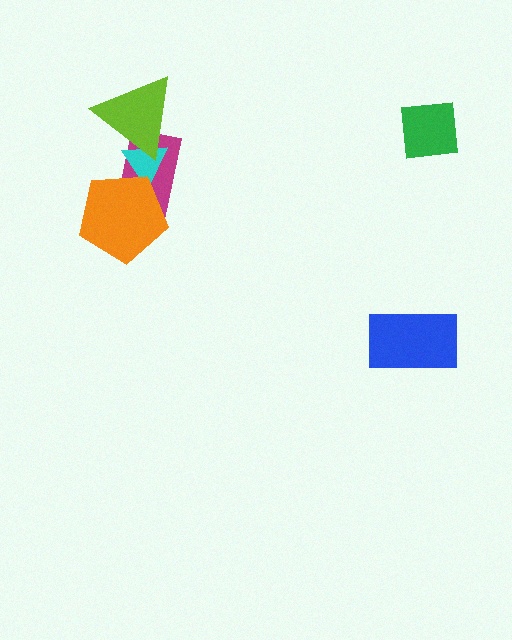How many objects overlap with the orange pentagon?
2 objects overlap with the orange pentagon.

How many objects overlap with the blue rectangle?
0 objects overlap with the blue rectangle.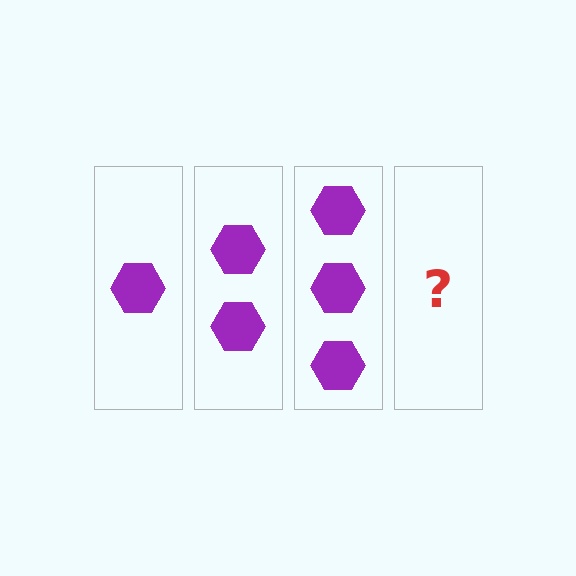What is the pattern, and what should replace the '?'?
The pattern is that each step adds one more hexagon. The '?' should be 4 hexagons.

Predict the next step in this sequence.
The next step is 4 hexagons.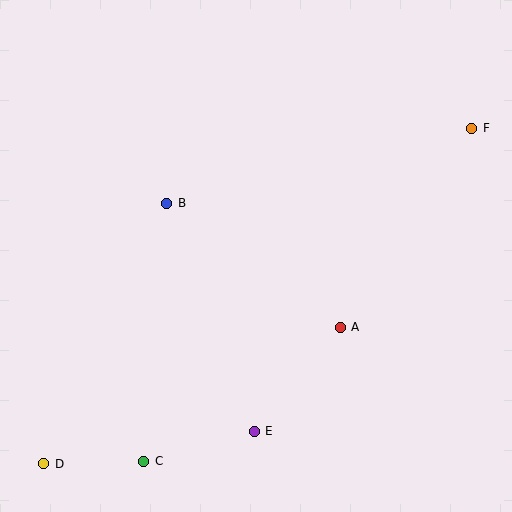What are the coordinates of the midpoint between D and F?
The midpoint between D and F is at (258, 296).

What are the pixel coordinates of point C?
Point C is at (144, 461).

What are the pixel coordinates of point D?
Point D is at (44, 464).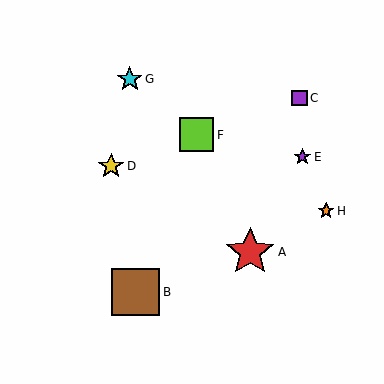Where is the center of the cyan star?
The center of the cyan star is at (130, 79).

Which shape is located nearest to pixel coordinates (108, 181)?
The yellow star (labeled D) at (111, 166) is nearest to that location.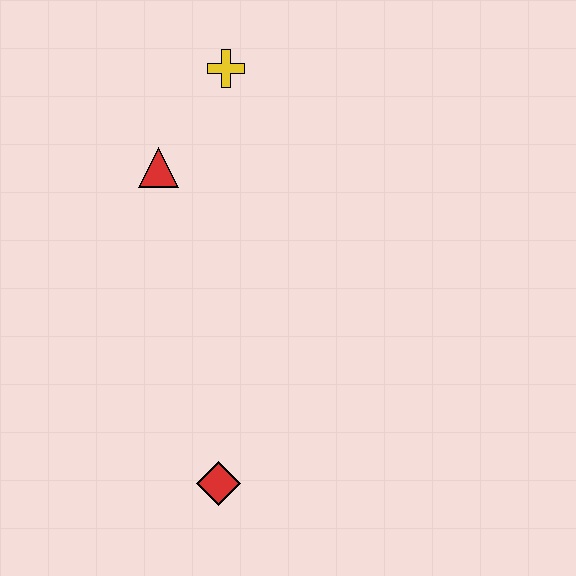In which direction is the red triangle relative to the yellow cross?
The red triangle is below the yellow cross.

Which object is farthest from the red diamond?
The yellow cross is farthest from the red diamond.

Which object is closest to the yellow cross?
The red triangle is closest to the yellow cross.